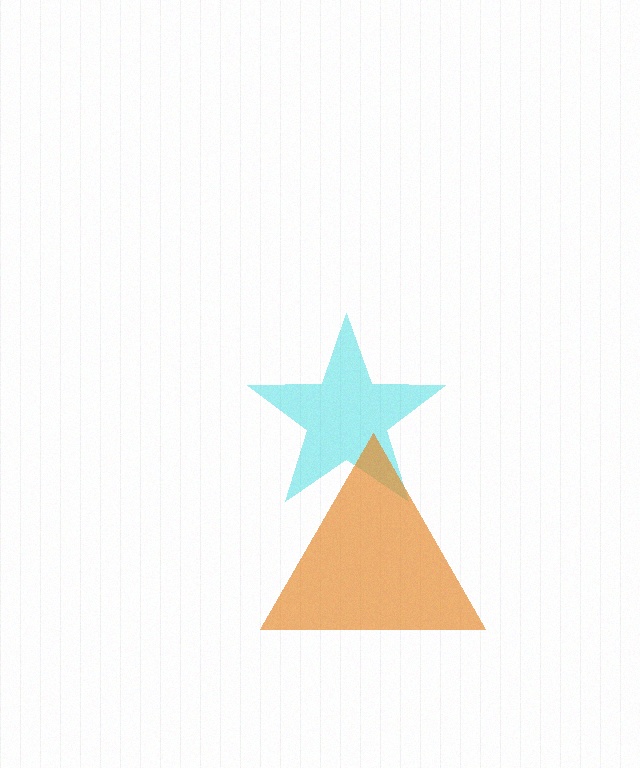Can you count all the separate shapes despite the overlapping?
Yes, there are 2 separate shapes.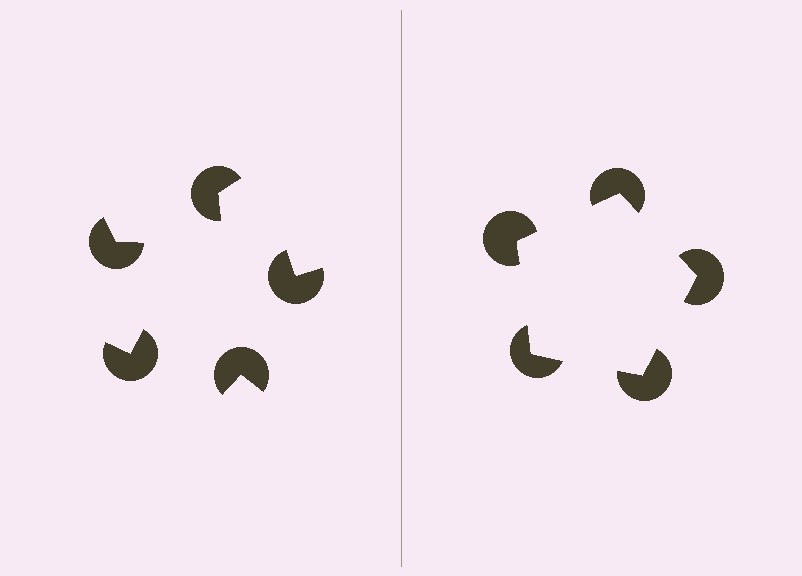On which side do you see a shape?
An illusory pentagon appears on the right side. On the left side the wedge cuts are rotated, so no coherent shape forms.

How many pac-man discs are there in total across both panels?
10 — 5 on each side.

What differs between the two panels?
The pac-man discs are positioned identically on both sides; only the wedge orientations differ. On the right they align to a pentagon; on the left they are misaligned.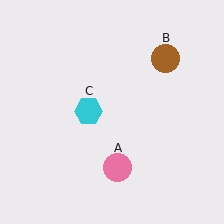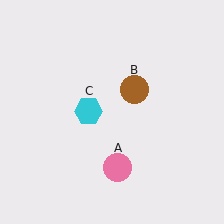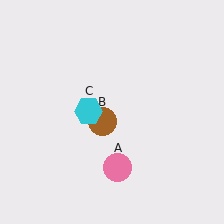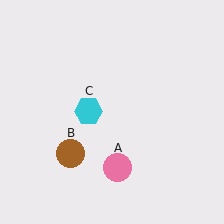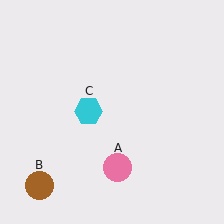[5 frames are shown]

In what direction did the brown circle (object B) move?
The brown circle (object B) moved down and to the left.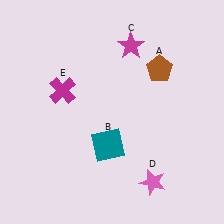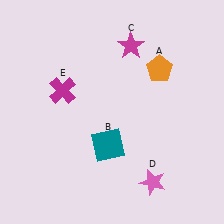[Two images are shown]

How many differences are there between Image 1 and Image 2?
There is 1 difference between the two images.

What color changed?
The pentagon (A) changed from brown in Image 1 to orange in Image 2.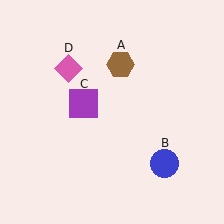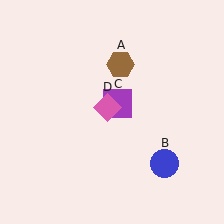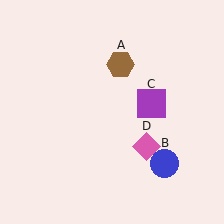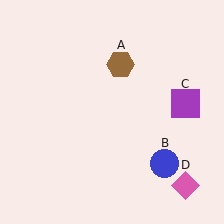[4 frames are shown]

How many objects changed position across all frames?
2 objects changed position: purple square (object C), pink diamond (object D).